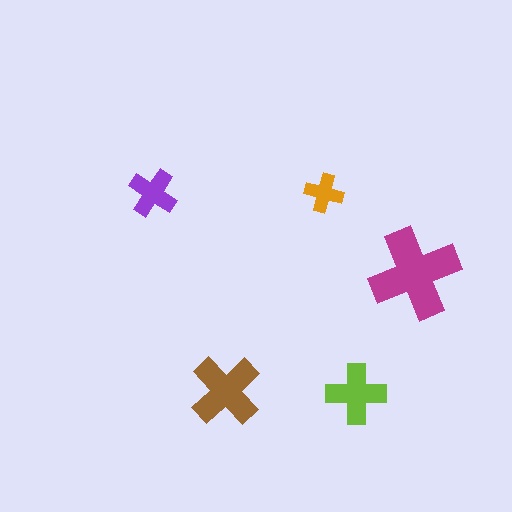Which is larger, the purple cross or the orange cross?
The purple one.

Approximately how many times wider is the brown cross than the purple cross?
About 1.5 times wider.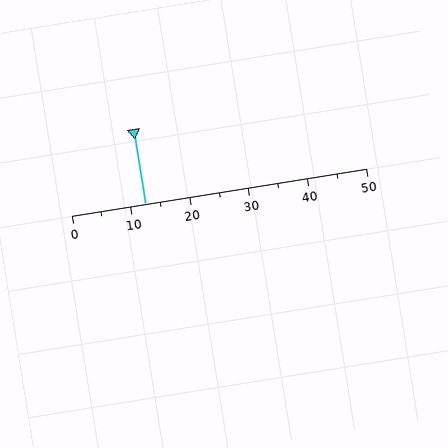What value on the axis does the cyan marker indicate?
The marker indicates approximately 12.5.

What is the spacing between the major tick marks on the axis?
The major ticks are spaced 10 apart.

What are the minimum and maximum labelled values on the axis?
The axis runs from 0 to 50.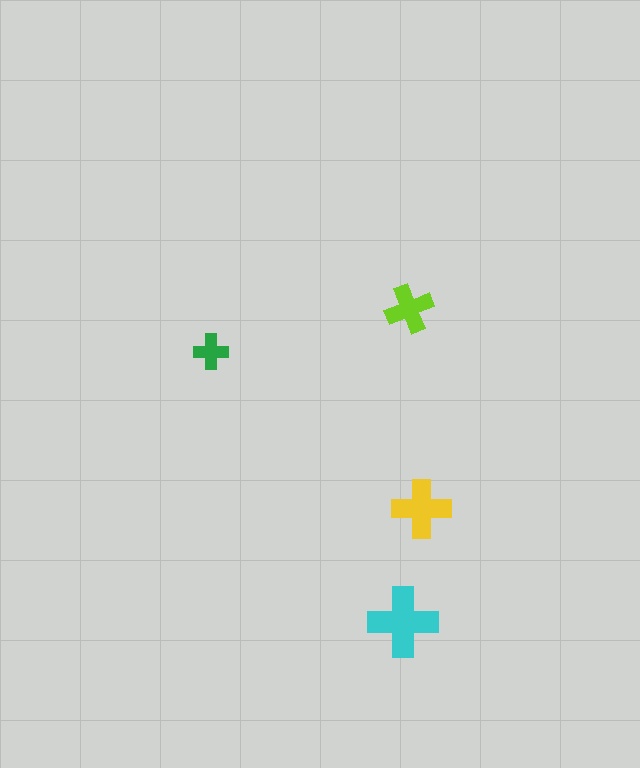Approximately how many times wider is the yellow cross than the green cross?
About 1.5 times wider.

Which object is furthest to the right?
The yellow cross is rightmost.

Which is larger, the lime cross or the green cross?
The lime one.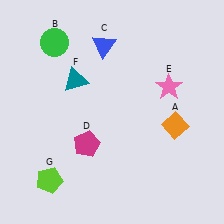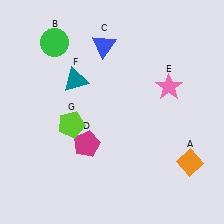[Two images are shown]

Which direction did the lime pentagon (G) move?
The lime pentagon (G) moved up.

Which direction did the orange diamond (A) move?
The orange diamond (A) moved down.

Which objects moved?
The objects that moved are: the orange diamond (A), the lime pentagon (G).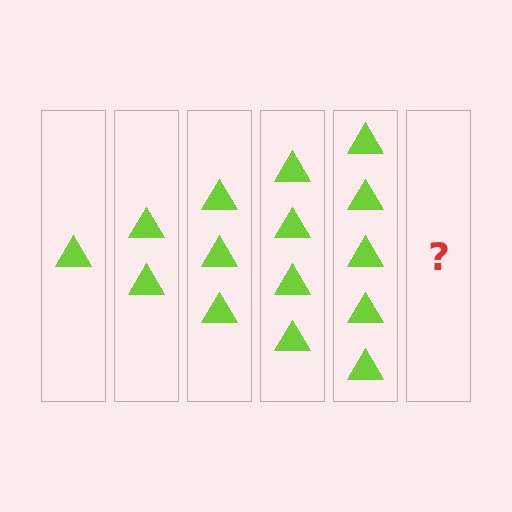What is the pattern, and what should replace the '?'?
The pattern is that each step adds one more triangle. The '?' should be 6 triangles.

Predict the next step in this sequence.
The next step is 6 triangles.